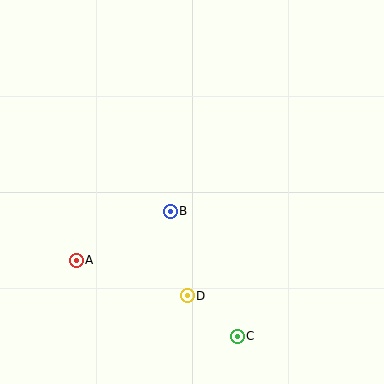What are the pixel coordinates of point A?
Point A is at (76, 260).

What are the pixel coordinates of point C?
Point C is at (237, 336).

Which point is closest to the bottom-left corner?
Point A is closest to the bottom-left corner.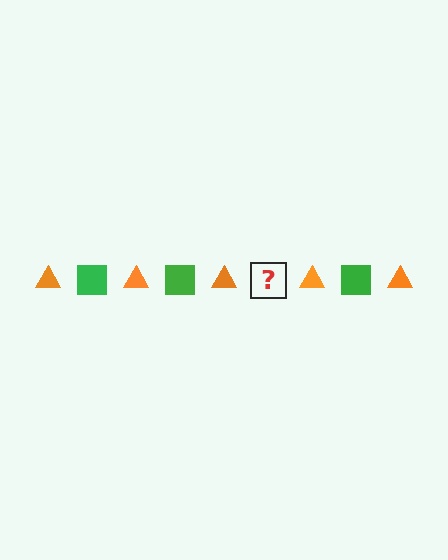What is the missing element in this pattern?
The missing element is a green square.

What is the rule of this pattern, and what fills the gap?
The rule is that the pattern alternates between orange triangle and green square. The gap should be filled with a green square.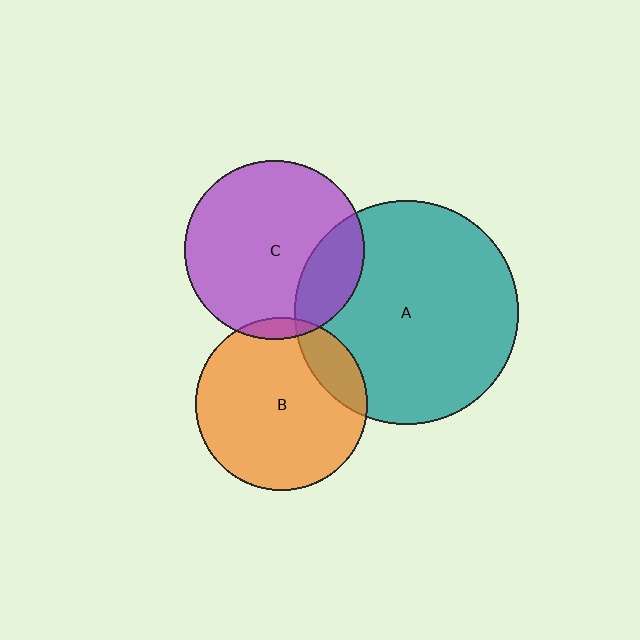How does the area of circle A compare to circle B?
Approximately 1.7 times.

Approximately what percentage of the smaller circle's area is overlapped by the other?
Approximately 5%.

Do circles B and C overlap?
Yes.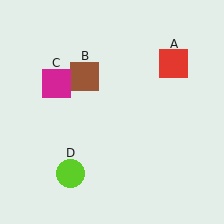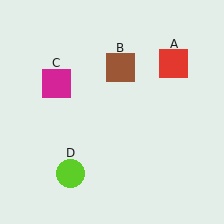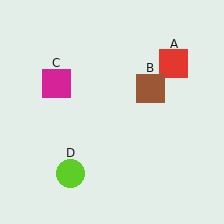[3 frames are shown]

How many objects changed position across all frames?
1 object changed position: brown square (object B).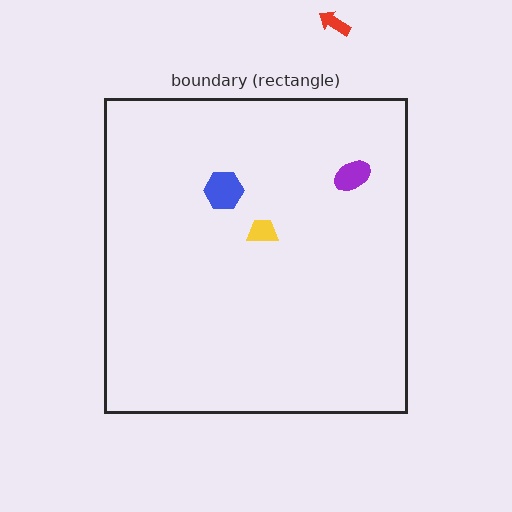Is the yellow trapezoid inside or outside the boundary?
Inside.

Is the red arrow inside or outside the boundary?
Outside.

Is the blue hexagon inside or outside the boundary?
Inside.